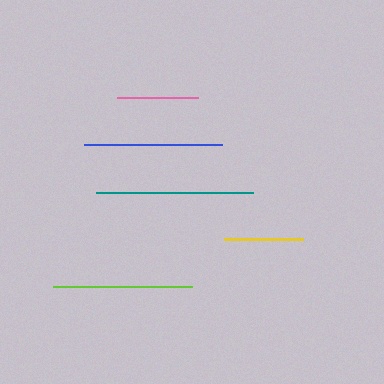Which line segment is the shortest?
The yellow line is the shortest at approximately 79 pixels.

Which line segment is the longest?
The teal line is the longest at approximately 158 pixels.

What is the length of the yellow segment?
The yellow segment is approximately 79 pixels long.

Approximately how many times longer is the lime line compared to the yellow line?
The lime line is approximately 1.8 times the length of the yellow line.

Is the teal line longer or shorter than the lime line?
The teal line is longer than the lime line.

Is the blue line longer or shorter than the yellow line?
The blue line is longer than the yellow line.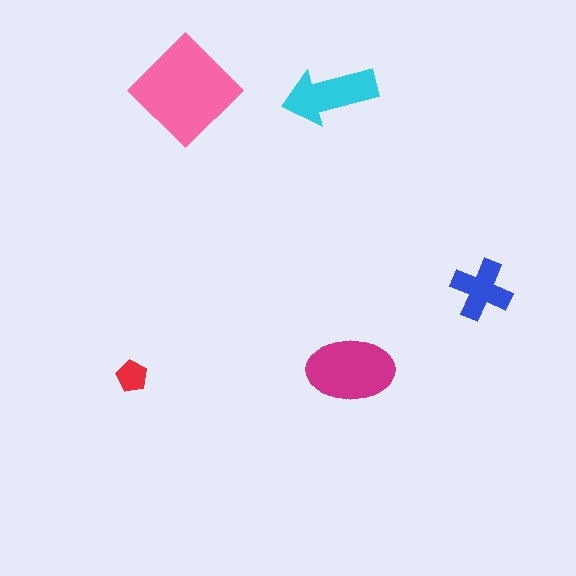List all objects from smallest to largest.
The red pentagon, the blue cross, the cyan arrow, the magenta ellipse, the pink diamond.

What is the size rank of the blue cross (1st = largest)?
4th.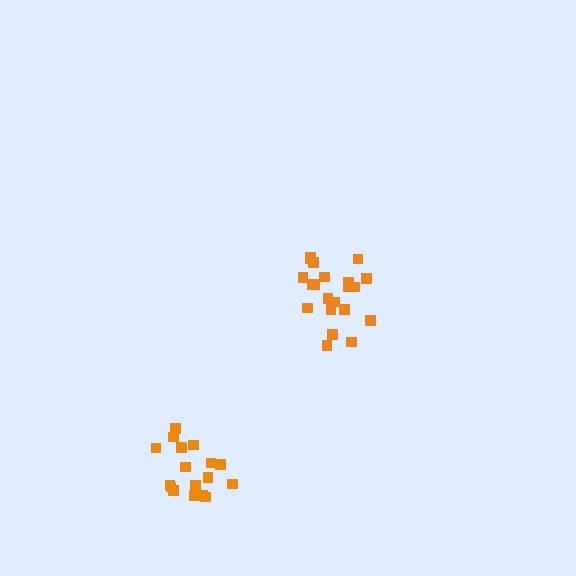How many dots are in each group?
Group 1: 17 dots, Group 2: 21 dots (38 total).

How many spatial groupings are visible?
There are 2 spatial groupings.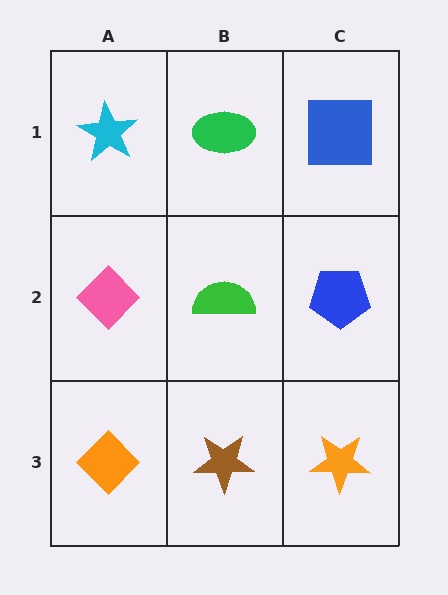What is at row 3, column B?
A brown star.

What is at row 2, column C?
A blue pentagon.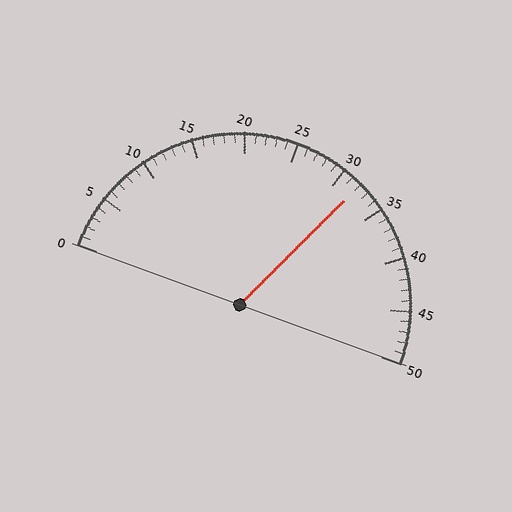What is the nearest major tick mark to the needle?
The nearest major tick mark is 30.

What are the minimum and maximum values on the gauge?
The gauge ranges from 0 to 50.